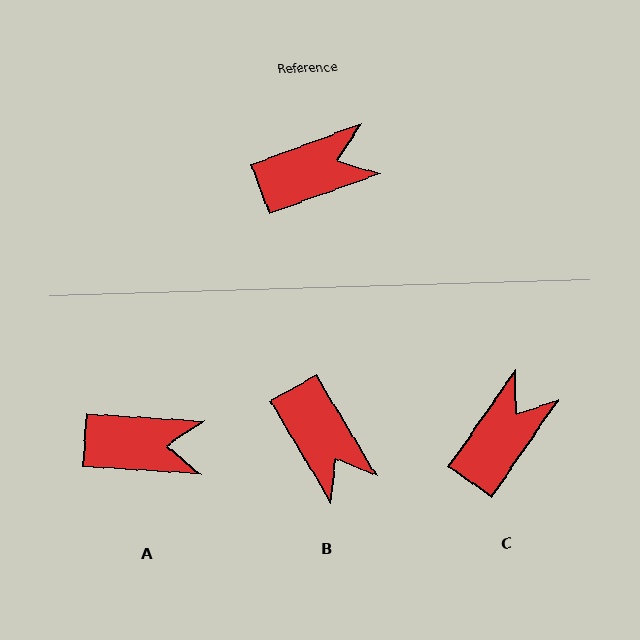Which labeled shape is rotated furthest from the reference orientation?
B, about 80 degrees away.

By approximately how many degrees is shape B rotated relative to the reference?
Approximately 80 degrees clockwise.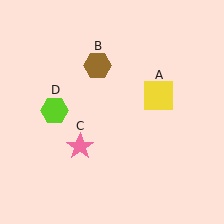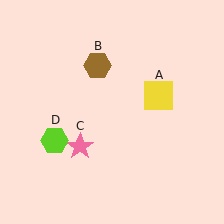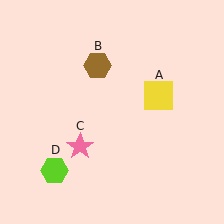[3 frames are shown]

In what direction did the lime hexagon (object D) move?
The lime hexagon (object D) moved down.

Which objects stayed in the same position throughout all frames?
Yellow square (object A) and brown hexagon (object B) and pink star (object C) remained stationary.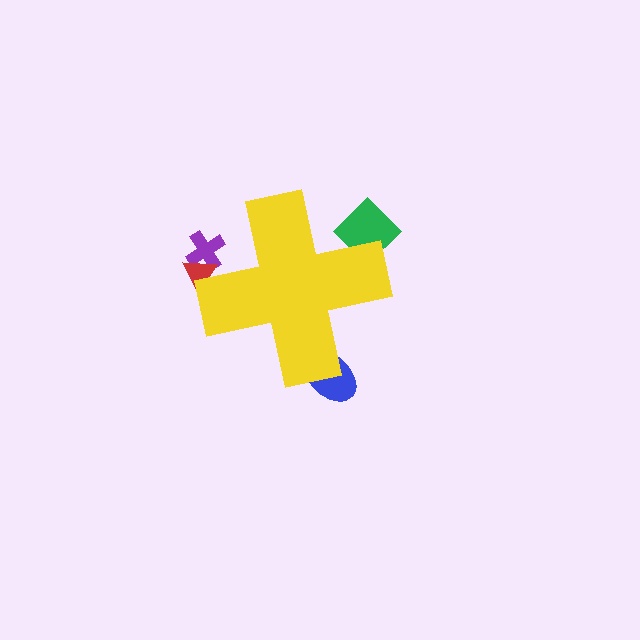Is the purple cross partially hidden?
Yes, the purple cross is partially hidden behind the yellow cross.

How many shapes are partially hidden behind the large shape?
4 shapes are partially hidden.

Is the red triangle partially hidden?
Yes, the red triangle is partially hidden behind the yellow cross.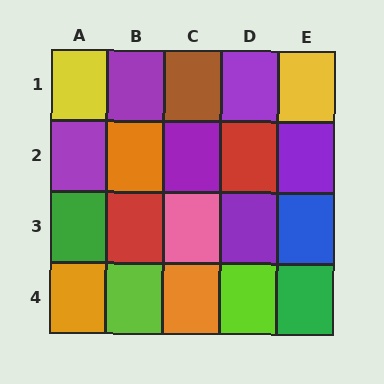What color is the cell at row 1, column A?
Yellow.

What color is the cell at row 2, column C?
Purple.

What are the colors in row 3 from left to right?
Green, red, pink, purple, blue.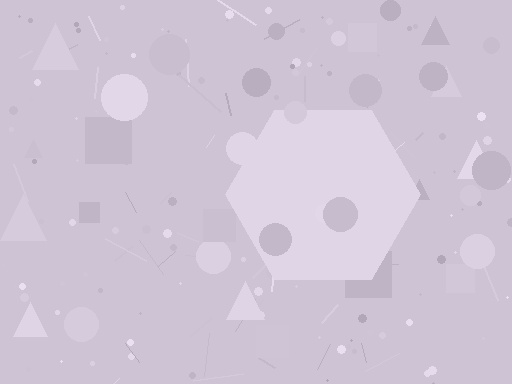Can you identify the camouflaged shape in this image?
The camouflaged shape is a hexagon.